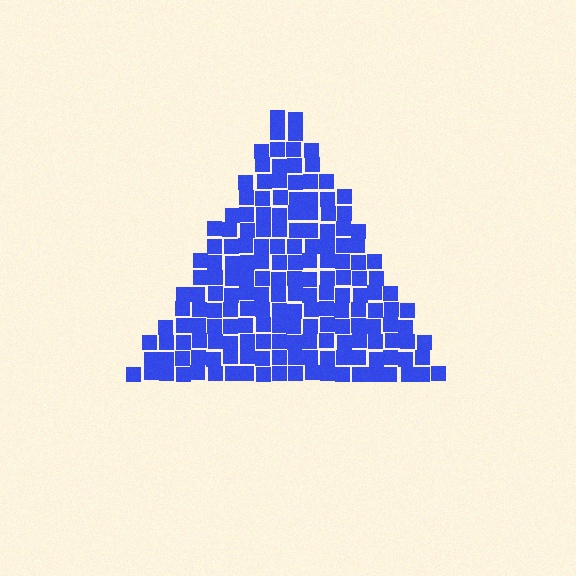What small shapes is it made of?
It is made of small squares.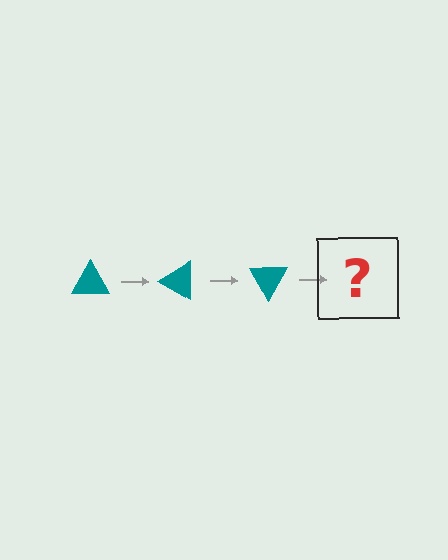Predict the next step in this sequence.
The next step is a teal triangle rotated 90 degrees.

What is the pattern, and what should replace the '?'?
The pattern is that the triangle rotates 30 degrees each step. The '?' should be a teal triangle rotated 90 degrees.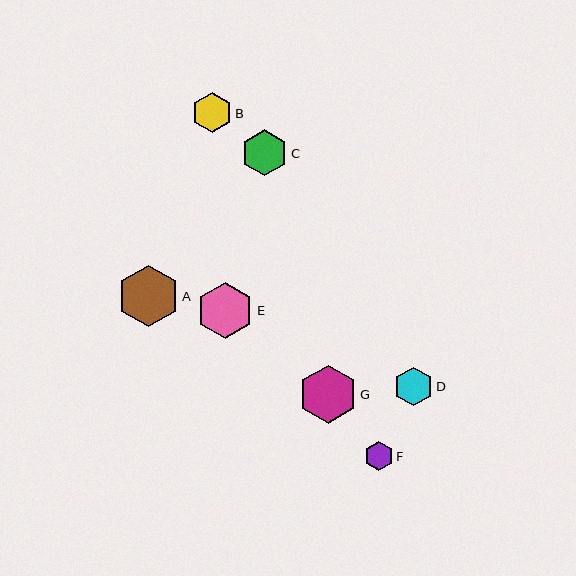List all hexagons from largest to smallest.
From largest to smallest: A, G, E, C, B, D, F.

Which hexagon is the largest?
Hexagon A is the largest with a size of approximately 62 pixels.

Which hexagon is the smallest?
Hexagon F is the smallest with a size of approximately 29 pixels.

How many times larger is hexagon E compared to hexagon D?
Hexagon E is approximately 1.5 times the size of hexagon D.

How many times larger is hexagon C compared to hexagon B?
Hexagon C is approximately 1.1 times the size of hexagon B.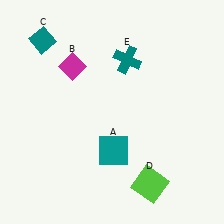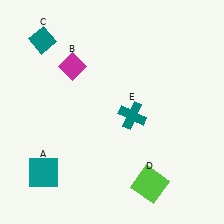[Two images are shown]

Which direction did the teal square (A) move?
The teal square (A) moved left.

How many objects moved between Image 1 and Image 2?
2 objects moved between the two images.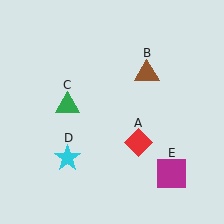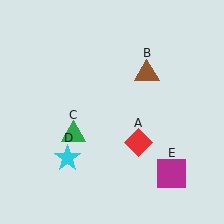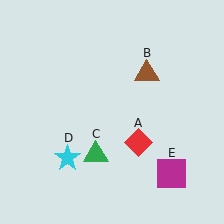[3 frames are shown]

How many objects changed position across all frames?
1 object changed position: green triangle (object C).